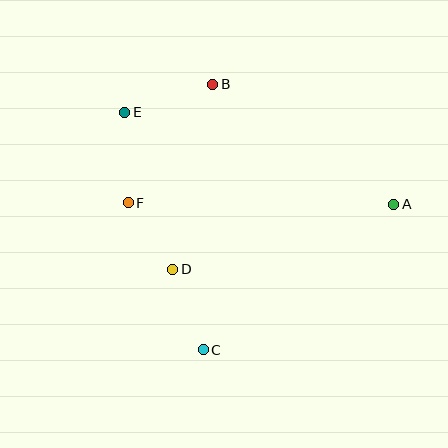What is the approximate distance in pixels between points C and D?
The distance between C and D is approximately 86 pixels.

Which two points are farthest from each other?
Points A and E are farthest from each other.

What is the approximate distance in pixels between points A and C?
The distance between A and C is approximately 240 pixels.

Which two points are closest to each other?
Points D and F are closest to each other.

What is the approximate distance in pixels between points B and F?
The distance between B and F is approximately 145 pixels.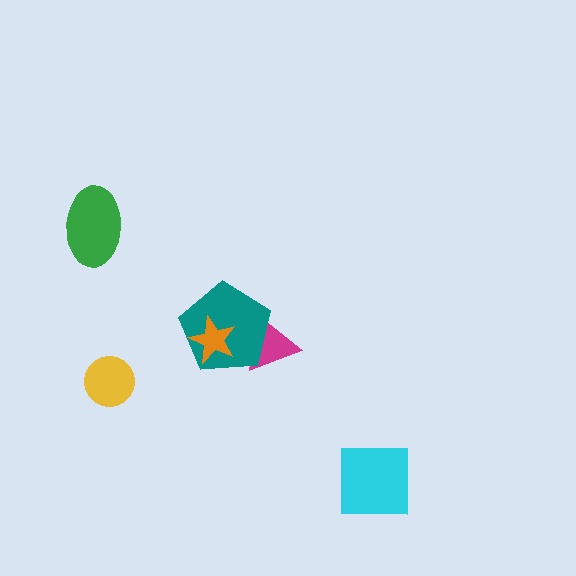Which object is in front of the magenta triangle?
The teal pentagon is in front of the magenta triangle.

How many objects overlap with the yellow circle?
0 objects overlap with the yellow circle.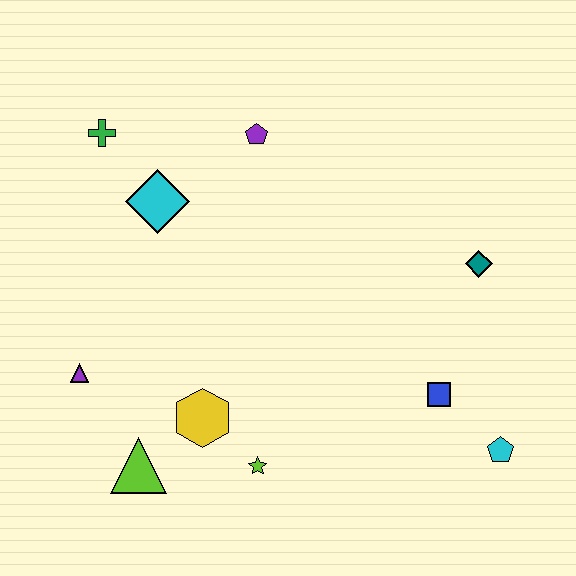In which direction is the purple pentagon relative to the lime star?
The purple pentagon is above the lime star.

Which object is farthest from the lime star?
The green cross is farthest from the lime star.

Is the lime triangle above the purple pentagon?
No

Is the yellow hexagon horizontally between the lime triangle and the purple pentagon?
Yes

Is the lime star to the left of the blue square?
Yes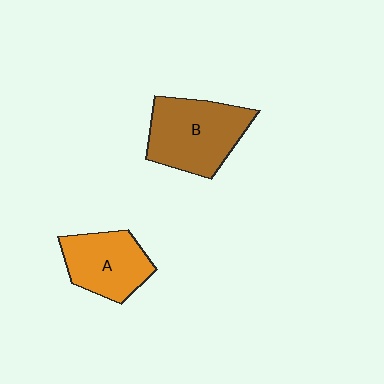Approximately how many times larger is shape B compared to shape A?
Approximately 1.3 times.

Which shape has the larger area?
Shape B (brown).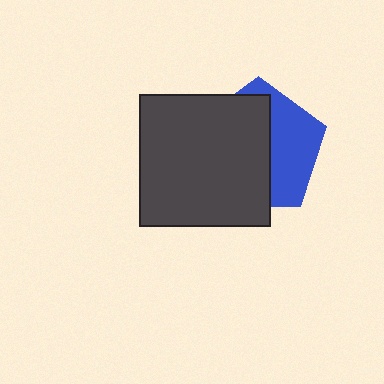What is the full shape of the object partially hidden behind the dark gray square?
The partially hidden object is a blue pentagon.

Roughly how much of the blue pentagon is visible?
A small part of it is visible (roughly 40%).